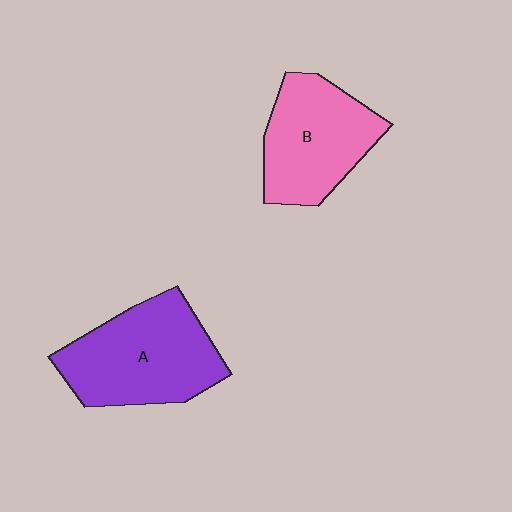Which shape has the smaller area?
Shape B (pink).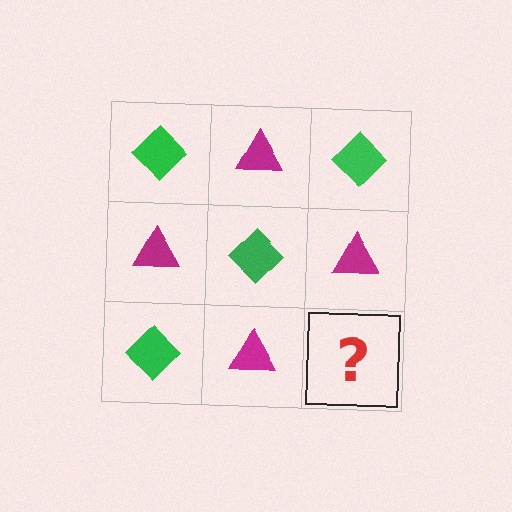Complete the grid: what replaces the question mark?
The question mark should be replaced with a green diamond.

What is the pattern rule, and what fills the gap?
The rule is that it alternates green diamond and magenta triangle in a checkerboard pattern. The gap should be filled with a green diamond.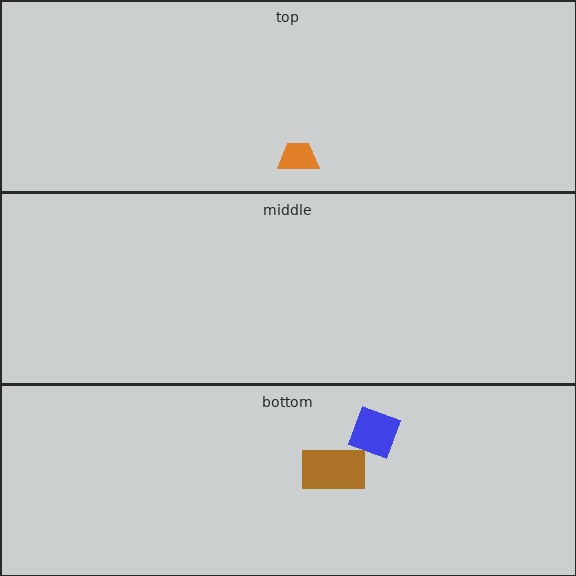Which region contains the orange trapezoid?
The top region.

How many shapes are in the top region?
1.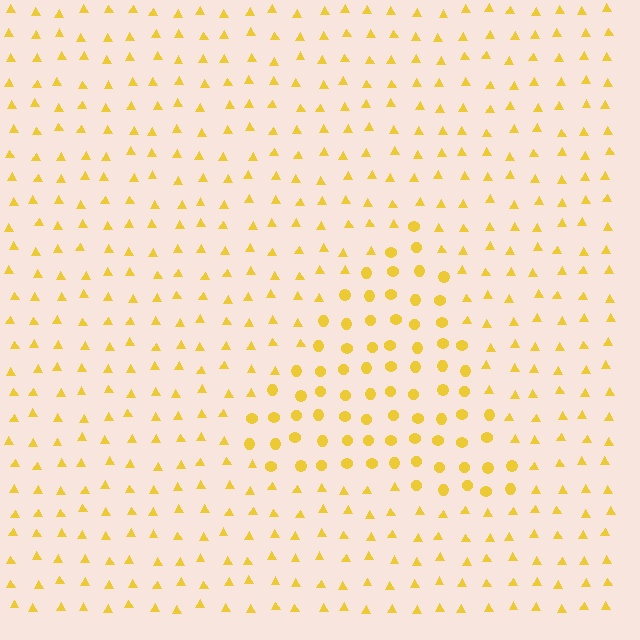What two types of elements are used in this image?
The image uses circles inside the triangle region and triangles outside it.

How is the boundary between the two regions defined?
The boundary is defined by a change in element shape: circles inside vs. triangles outside. All elements share the same color and spacing.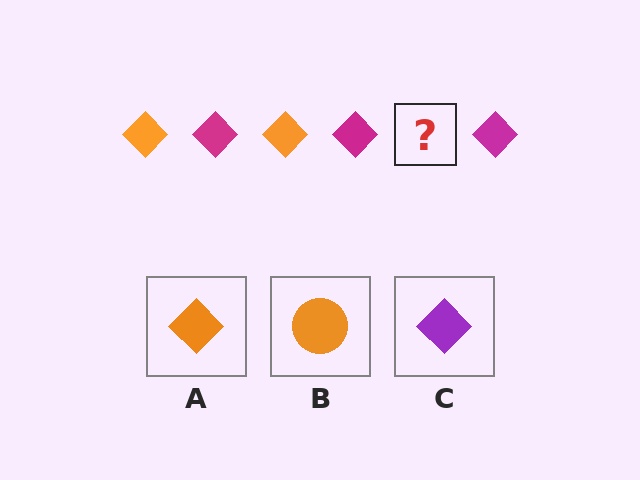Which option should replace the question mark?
Option A.